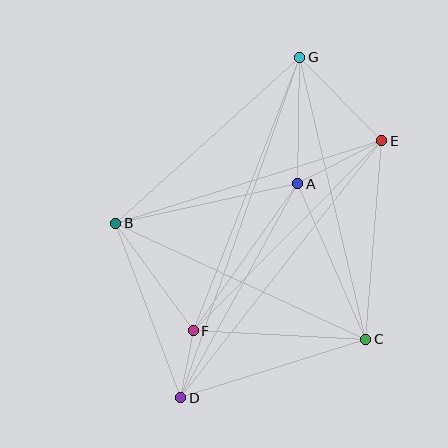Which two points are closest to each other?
Points D and F are closest to each other.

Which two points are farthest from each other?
Points D and G are farthest from each other.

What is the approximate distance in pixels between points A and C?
The distance between A and C is approximately 170 pixels.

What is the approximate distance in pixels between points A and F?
The distance between A and F is approximately 180 pixels.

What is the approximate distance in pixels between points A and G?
The distance between A and G is approximately 126 pixels.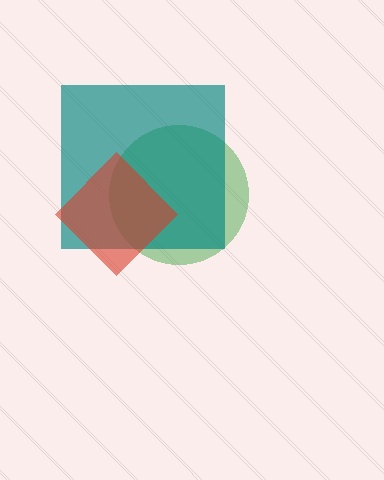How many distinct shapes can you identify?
There are 3 distinct shapes: a green circle, a teal square, a red diamond.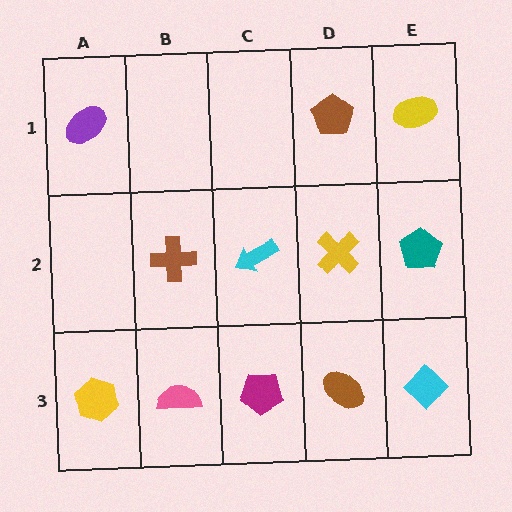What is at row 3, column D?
A brown ellipse.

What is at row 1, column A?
A purple ellipse.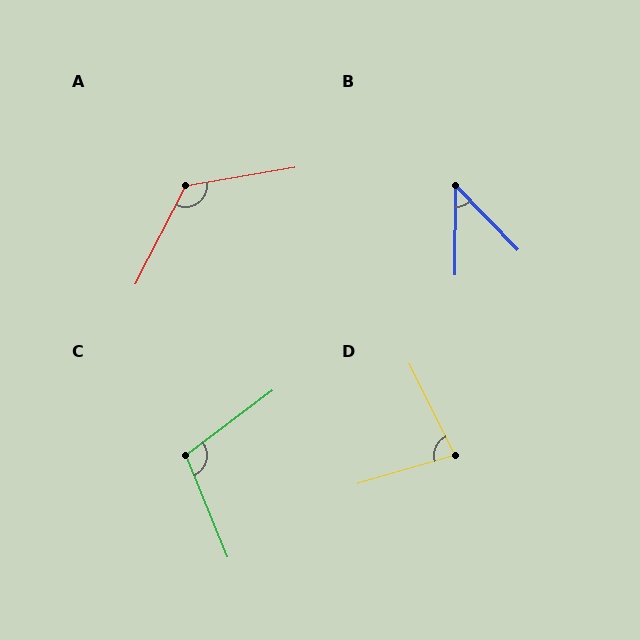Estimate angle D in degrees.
Approximately 80 degrees.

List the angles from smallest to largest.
B (44°), D (80°), C (105°), A (127°).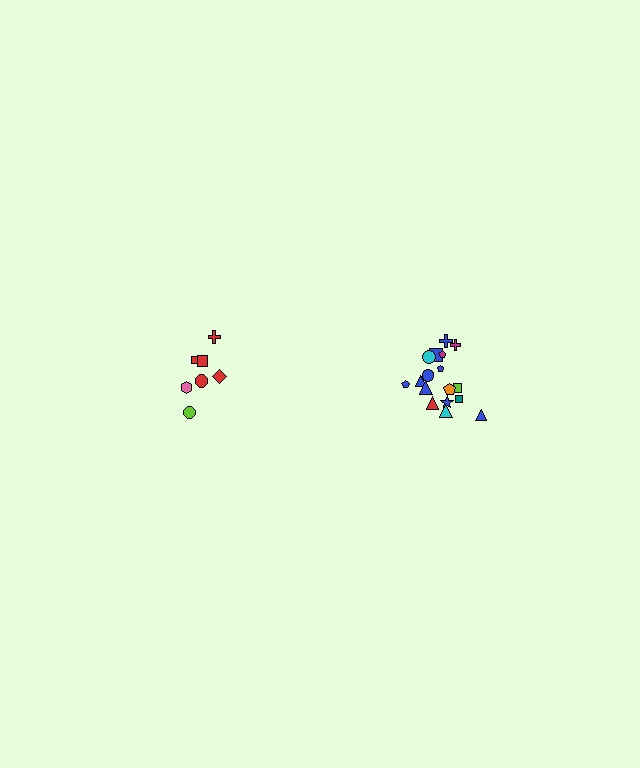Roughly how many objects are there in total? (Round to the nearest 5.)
Roughly 25 objects in total.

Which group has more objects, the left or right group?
The right group.